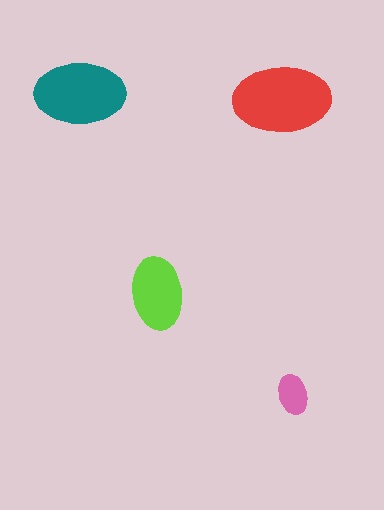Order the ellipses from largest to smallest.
the red one, the teal one, the lime one, the pink one.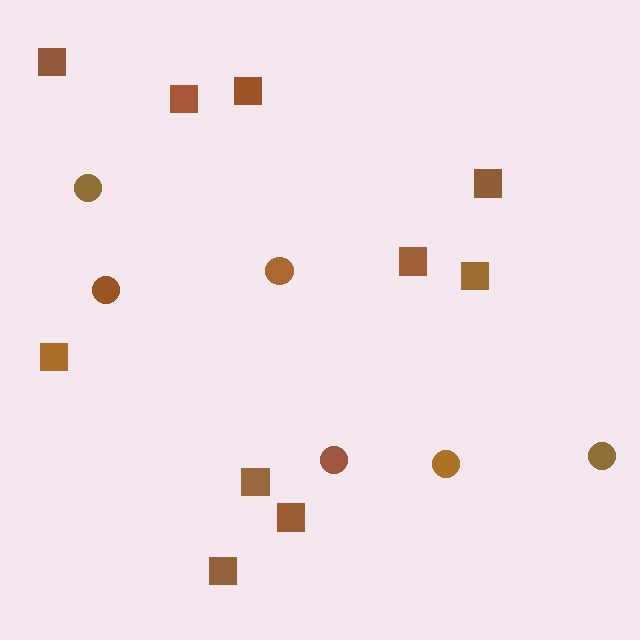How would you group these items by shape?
There are 2 groups: one group of squares (10) and one group of circles (6).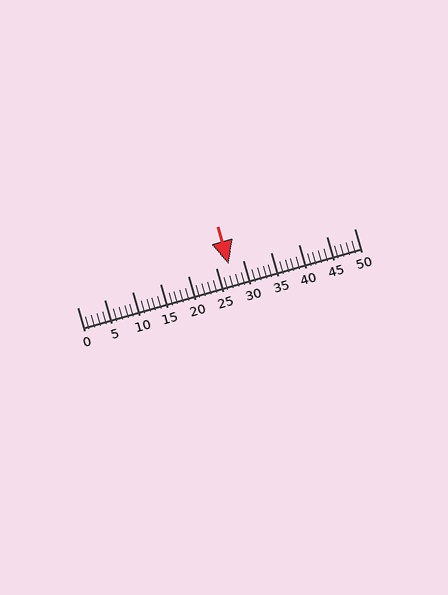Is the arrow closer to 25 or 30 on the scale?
The arrow is closer to 25.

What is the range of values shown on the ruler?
The ruler shows values from 0 to 50.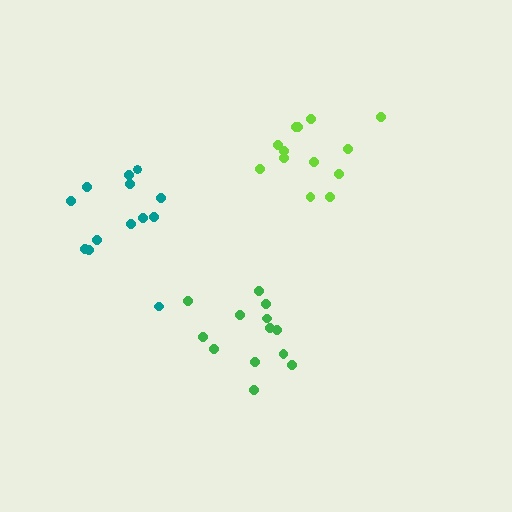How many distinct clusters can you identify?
There are 3 distinct clusters.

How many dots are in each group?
Group 1: 13 dots, Group 2: 13 dots, Group 3: 13 dots (39 total).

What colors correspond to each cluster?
The clusters are colored: green, lime, teal.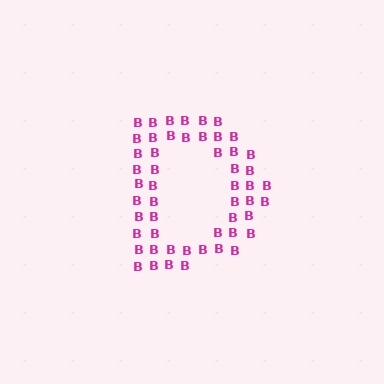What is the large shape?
The large shape is the letter D.